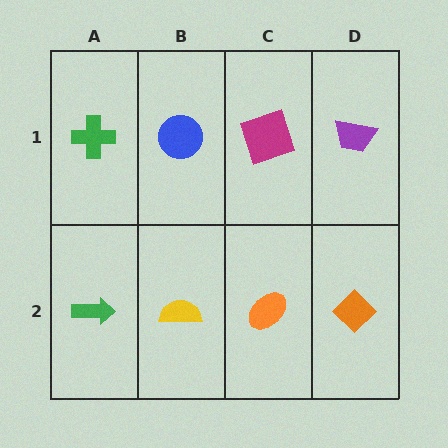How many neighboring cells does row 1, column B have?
3.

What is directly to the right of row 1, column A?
A blue circle.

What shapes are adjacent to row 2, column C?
A magenta square (row 1, column C), a yellow semicircle (row 2, column B), an orange diamond (row 2, column D).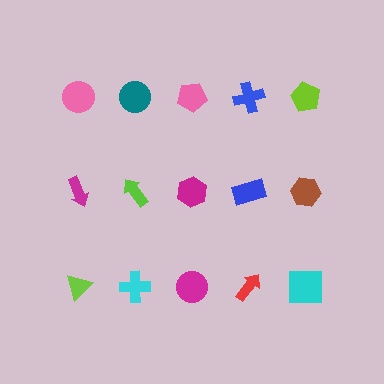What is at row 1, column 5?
A lime pentagon.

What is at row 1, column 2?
A teal circle.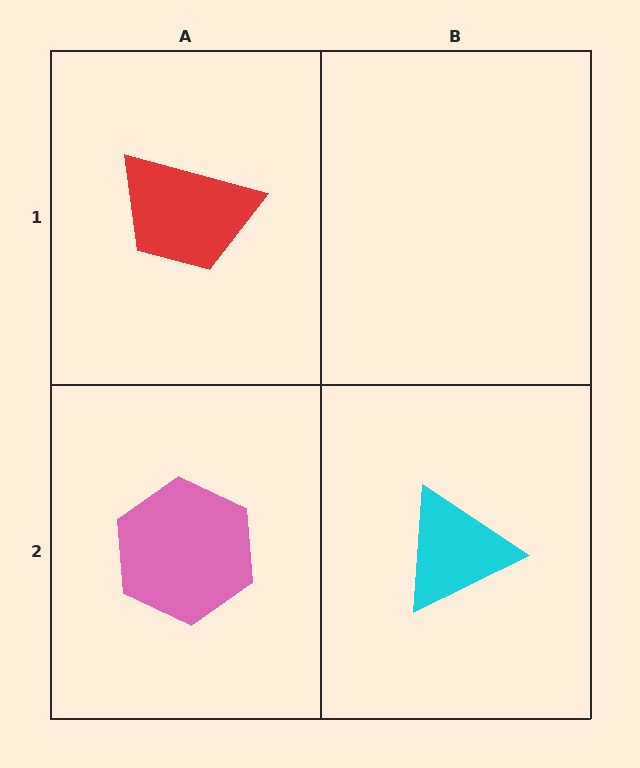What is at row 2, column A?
A pink hexagon.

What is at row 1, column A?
A red trapezoid.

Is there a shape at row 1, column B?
No, that cell is empty.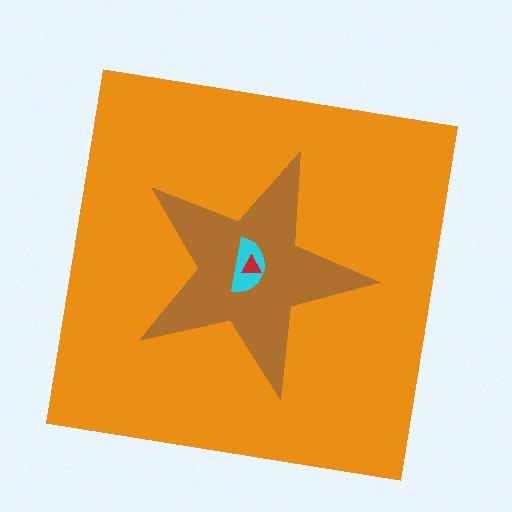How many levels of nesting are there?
4.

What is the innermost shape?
The red triangle.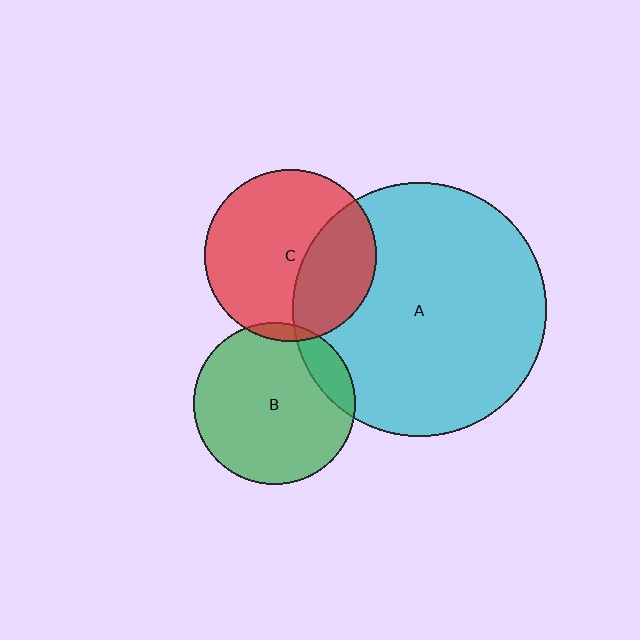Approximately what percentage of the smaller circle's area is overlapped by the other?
Approximately 35%.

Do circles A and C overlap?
Yes.